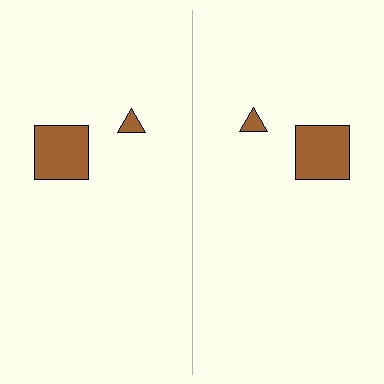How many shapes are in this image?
There are 4 shapes in this image.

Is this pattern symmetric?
Yes, this pattern has bilateral (reflection) symmetry.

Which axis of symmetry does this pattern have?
The pattern has a vertical axis of symmetry running through the center of the image.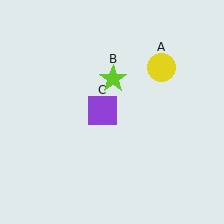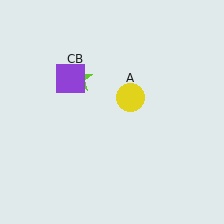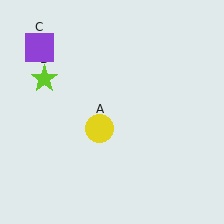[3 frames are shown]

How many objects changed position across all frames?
3 objects changed position: yellow circle (object A), lime star (object B), purple square (object C).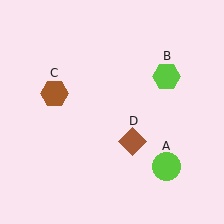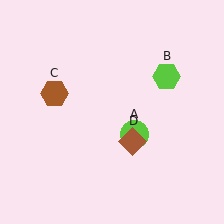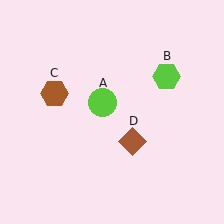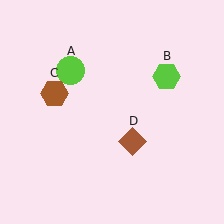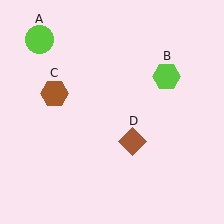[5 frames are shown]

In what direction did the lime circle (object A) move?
The lime circle (object A) moved up and to the left.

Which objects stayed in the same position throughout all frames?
Lime hexagon (object B) and brown hexagon (object C) and brown diamond (object D) remained stationary.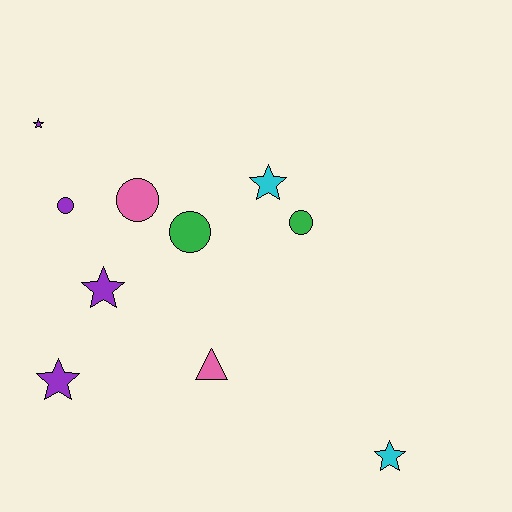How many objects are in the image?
There are 10 objects.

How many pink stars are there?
There are no pink stars.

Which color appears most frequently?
Purple, with 4 objects.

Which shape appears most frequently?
Star, with 5 objects.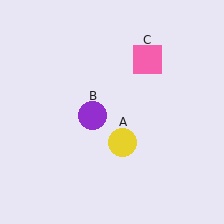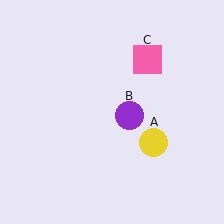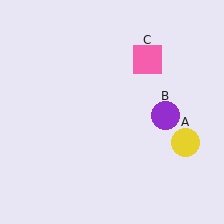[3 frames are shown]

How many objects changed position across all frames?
2 objects changed position: yellow circle (object A), purple circle (object B).